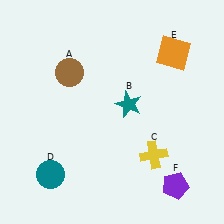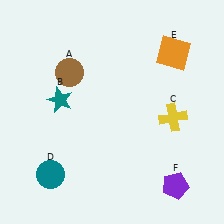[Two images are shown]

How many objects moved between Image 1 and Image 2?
2 objects moved between the two images.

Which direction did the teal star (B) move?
The teal star (B) moved left.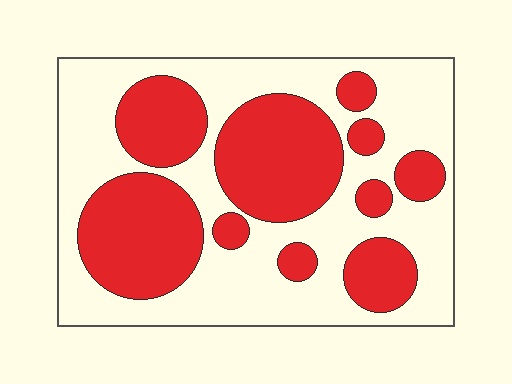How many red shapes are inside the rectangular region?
10.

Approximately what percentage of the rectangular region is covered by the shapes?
Approximately 40%.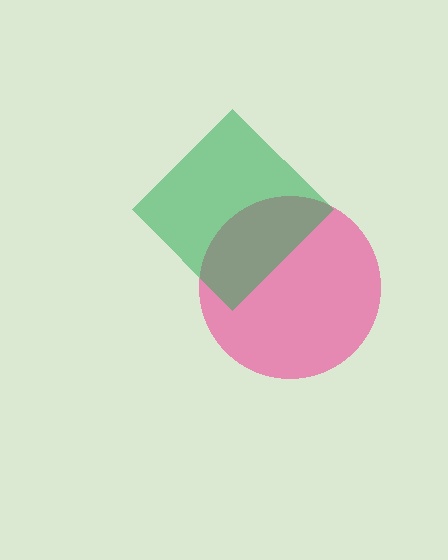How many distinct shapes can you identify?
There are 2 distinct shapes: a pink circle, a green diamond.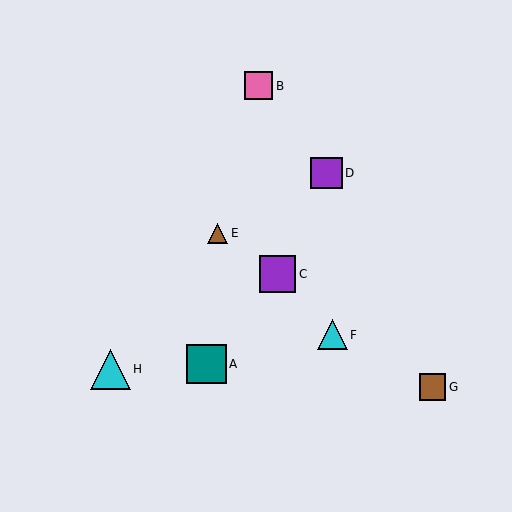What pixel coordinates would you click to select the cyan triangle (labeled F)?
Click at (333, 335) to select the cyan triangle F.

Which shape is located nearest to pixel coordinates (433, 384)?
The brown square (labeled G) at (433, 387) is nearest to that location.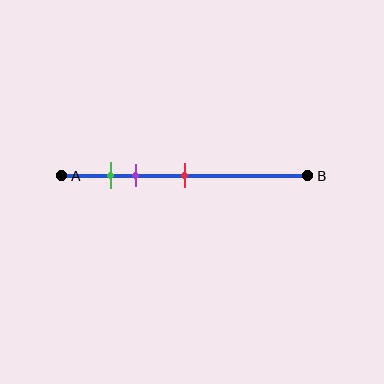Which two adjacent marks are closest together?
The green and purple marks are the closest adjacent pair.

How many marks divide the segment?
There are 3 marks dividing the segment.